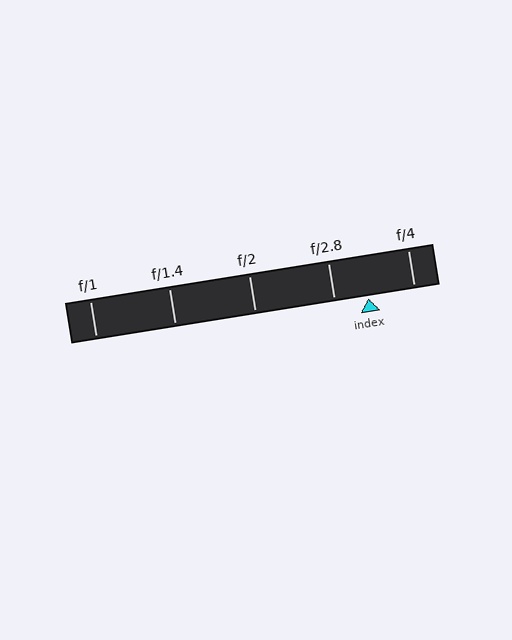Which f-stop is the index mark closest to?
The index mark is closest to f/2.8.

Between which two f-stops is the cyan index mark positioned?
The index mark is between f/2.8 and f/4.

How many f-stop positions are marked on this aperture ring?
There are 5 f-stop positions marked.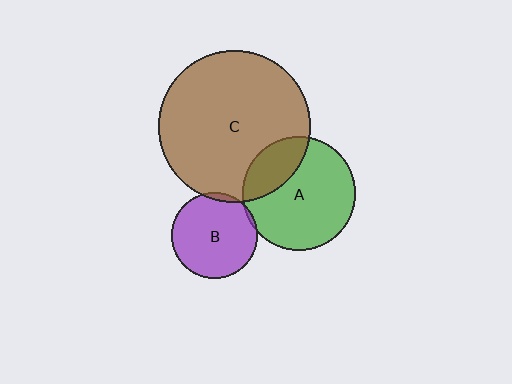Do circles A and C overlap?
Yes.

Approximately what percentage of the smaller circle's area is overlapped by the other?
Approximately 25%.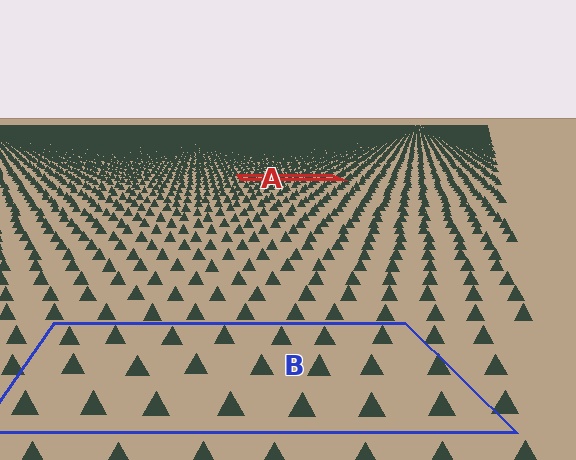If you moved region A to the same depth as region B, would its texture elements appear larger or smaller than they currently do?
They would appear larger. At a closer depth, the same texture elements are projected at a bigger on-screen size.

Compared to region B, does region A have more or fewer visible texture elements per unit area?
Region A has more texture elements per unit area — they are packed more densely because it is farther away.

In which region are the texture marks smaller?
The texture marks are smaller in region A, because it is farther away.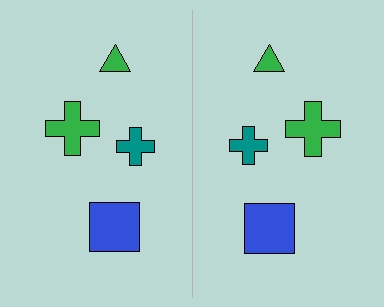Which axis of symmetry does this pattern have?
The pattern has a vertical axis of symmetry running through the center of the image.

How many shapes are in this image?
There are 8 shapes in this image.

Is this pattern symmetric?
Yes, this pattern has bilateral (reflection) symmetry.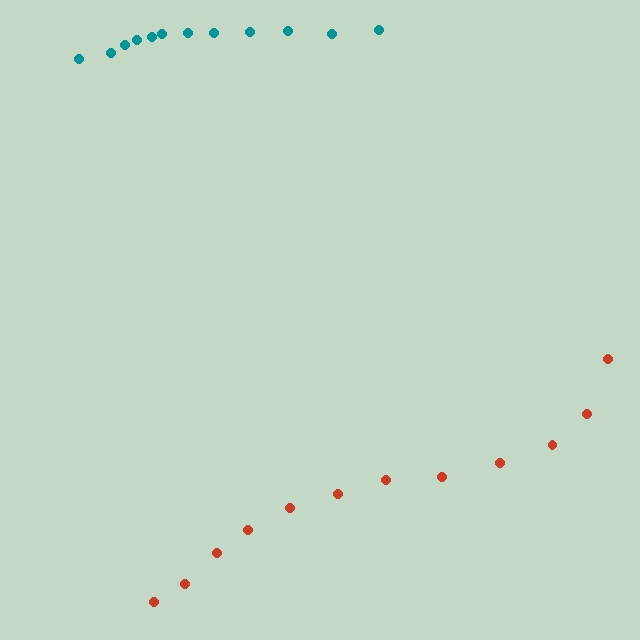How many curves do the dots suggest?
There are 2 distinct paths.